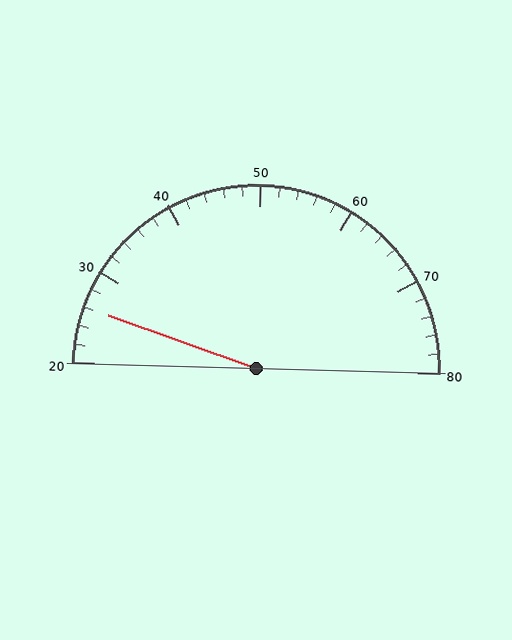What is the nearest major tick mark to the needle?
The nearest major tick mark is 30.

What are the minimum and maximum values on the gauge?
The gauge ranges from 20 to 80.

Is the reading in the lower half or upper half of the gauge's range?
The reading is in the lower half of the range (20 to 80).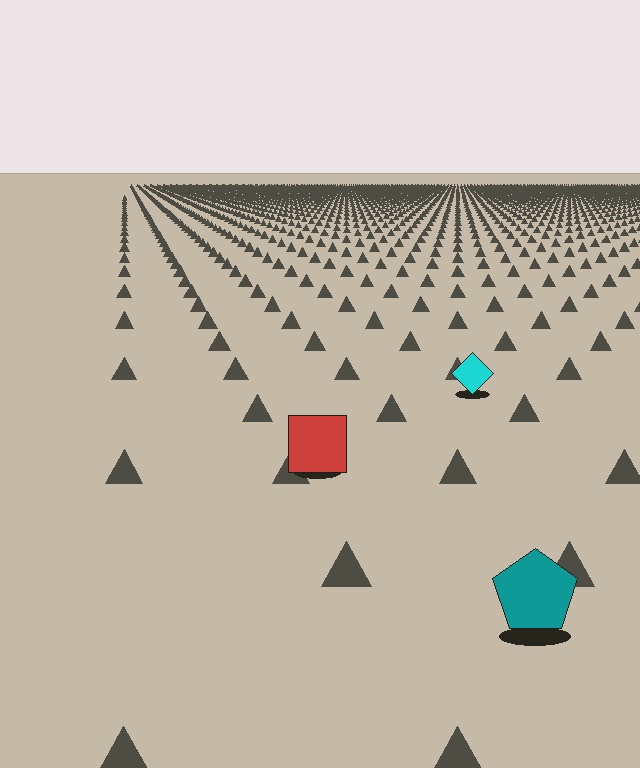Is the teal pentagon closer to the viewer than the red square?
Yes. The teal pentagon is closer — you can tell from the texture gradient: the ground texture is coarser near it.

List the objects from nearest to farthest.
From nearest to farthest: the teal pentagon, the red square, the cyan diamond.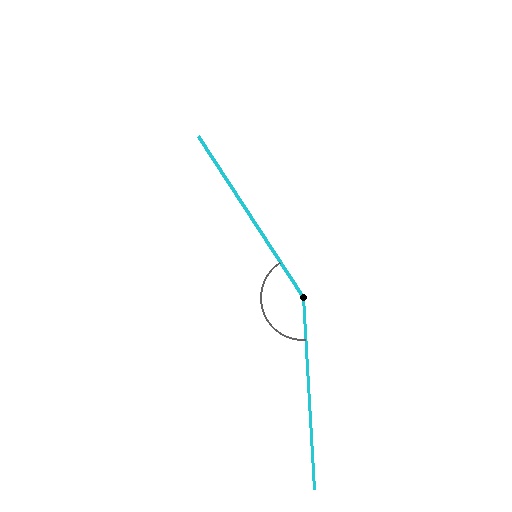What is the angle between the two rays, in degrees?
Approximately 150 degrees.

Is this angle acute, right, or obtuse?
It is obtuse.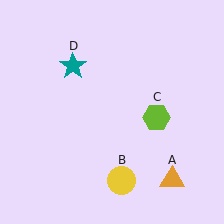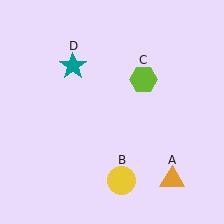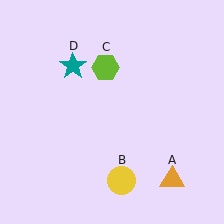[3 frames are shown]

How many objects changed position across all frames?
1 object changed position: lime hexagon (object C).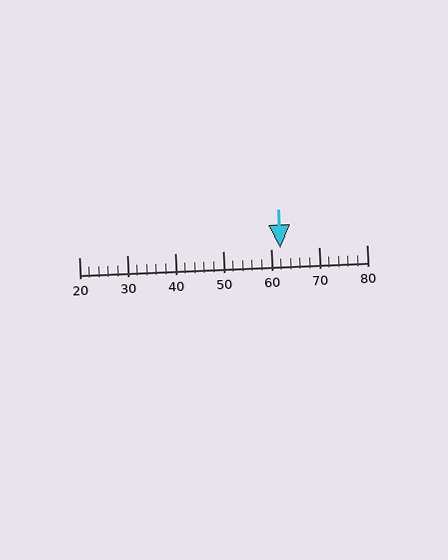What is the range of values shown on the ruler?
The ruler shows values from 20 to 80.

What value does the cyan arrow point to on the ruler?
The cyan arrow points to approximately 62.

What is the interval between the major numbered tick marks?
The major tick marks are spaced 10 units apart.